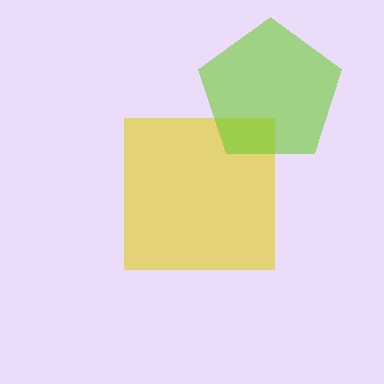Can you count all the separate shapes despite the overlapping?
Yes, there are 2 separate shapes.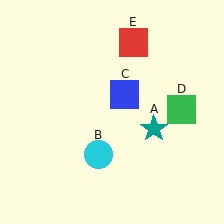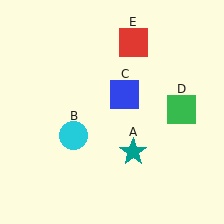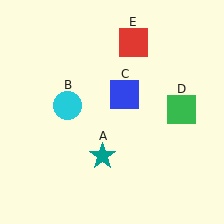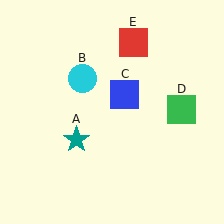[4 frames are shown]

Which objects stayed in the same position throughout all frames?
Blue square (object C) and green square (object D) and red square (object E) remained stationary.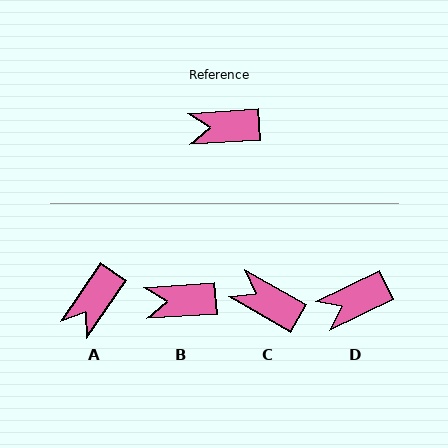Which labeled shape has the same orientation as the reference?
B.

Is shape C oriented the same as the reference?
No, it is off by about 33 degrees.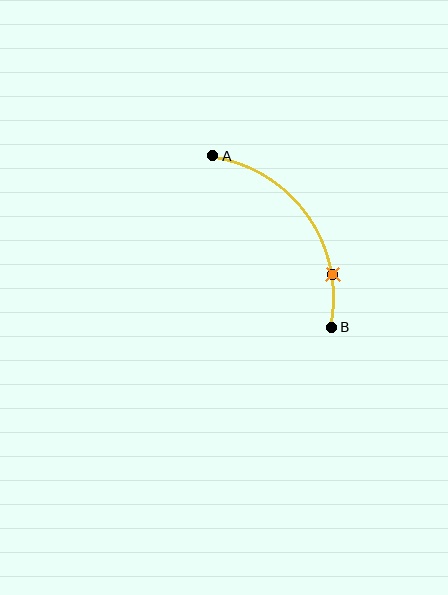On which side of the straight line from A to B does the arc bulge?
The arc bulges above and to the right of the straight line connecting A and B.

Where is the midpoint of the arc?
The arc midpoint is the point on the curve farthest from the straight line joining A and B. It sits above and to the right of that line.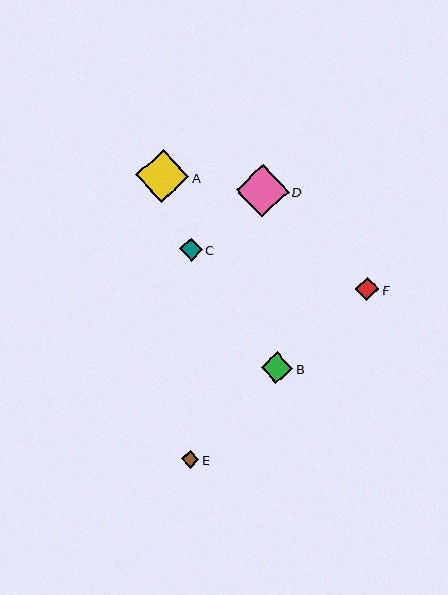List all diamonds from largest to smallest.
From largest to smallest: D, A, B, F, C, E.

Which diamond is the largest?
Diamond D is the largest with a size of approximately 53 pixels.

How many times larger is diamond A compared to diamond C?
Diamond A is approximately 2.3 times the size of diamond C.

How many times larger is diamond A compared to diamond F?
Diamond A is approximately 2.2 times the size of diamond F.